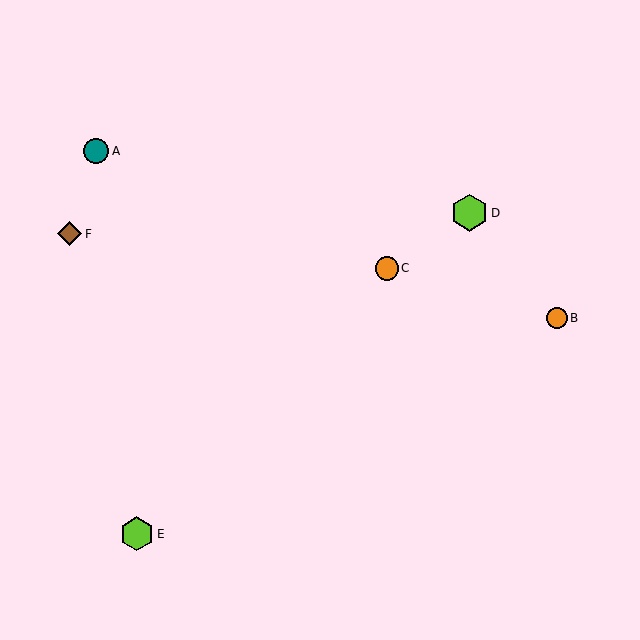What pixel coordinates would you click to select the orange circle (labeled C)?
Click at (387, 268) to select the orange circle C.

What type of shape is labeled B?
Shape B is an orange circle.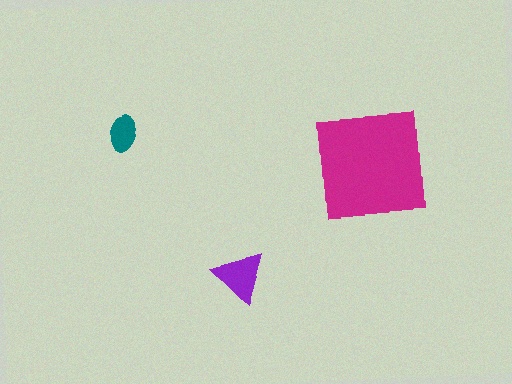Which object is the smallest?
The teal ellipse.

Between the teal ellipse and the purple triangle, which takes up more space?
The purple triangle.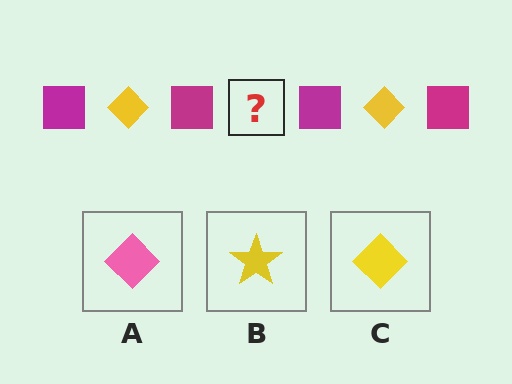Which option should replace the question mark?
Option C.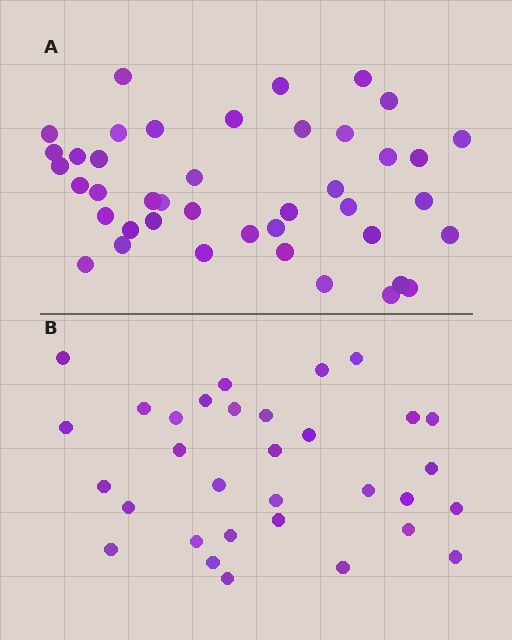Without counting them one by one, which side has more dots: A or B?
Region A (the top region) has more dots.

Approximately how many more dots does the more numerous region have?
Region A has roughly 10 or so more dots than region B.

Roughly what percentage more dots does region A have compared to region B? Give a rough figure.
About 30% more.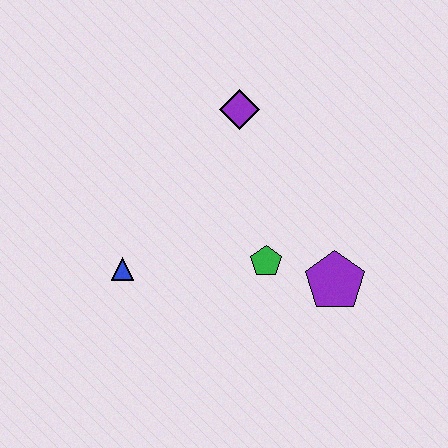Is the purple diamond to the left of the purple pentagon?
Yes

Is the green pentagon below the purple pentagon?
No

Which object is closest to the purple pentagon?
The green pentagon is closest to the purple pentagon.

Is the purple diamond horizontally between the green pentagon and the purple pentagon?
No